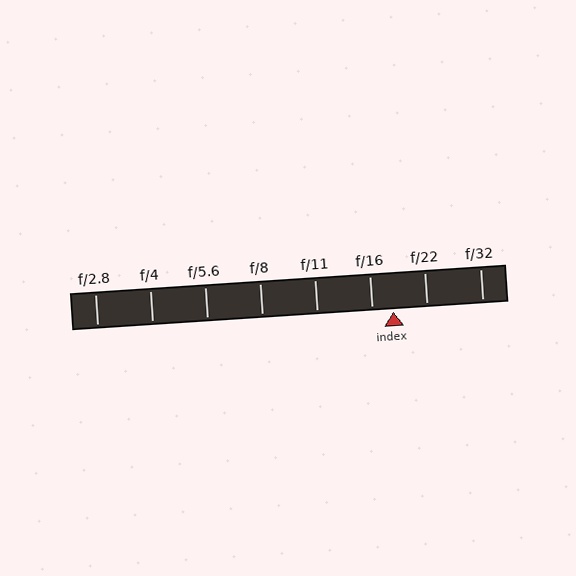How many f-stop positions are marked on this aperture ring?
There are 8 f-stop positions marked.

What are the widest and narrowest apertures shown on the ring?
The widest aperture shown is f/2.8 and the narrowest is f/32.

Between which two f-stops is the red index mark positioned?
The index mark is between f/16 and f/22.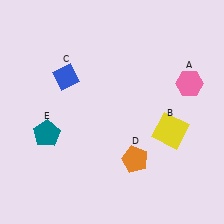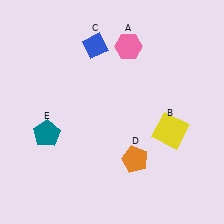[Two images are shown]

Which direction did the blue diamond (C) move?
The blue diamond (C) moved up.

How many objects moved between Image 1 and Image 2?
2 objects moved between the two images.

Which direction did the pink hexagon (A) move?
The pink hexagon (A) moved left.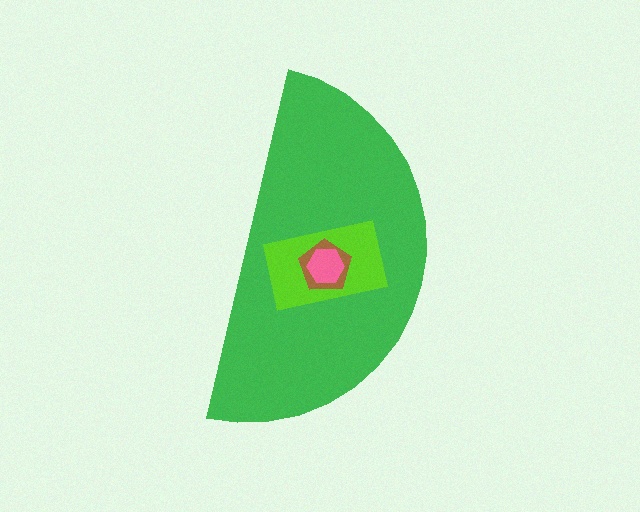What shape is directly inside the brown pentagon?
The pink hexagon.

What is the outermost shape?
The green semicircle.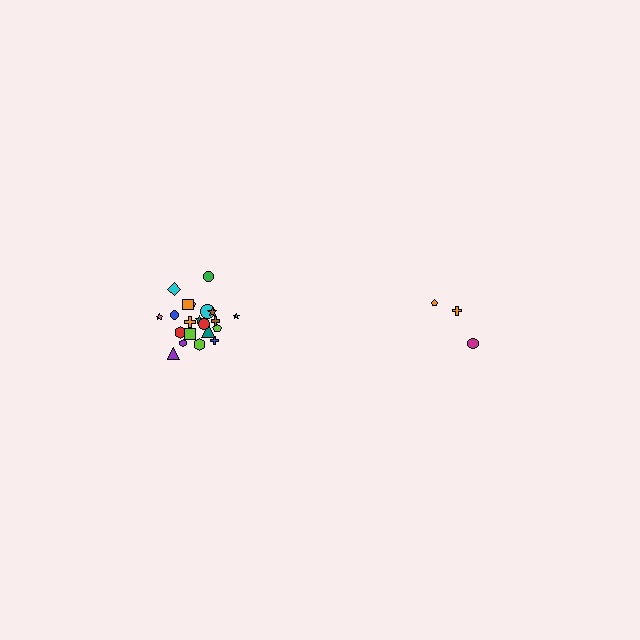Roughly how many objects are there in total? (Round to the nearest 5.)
Roughly 25 objects in total.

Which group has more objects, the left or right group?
The left group.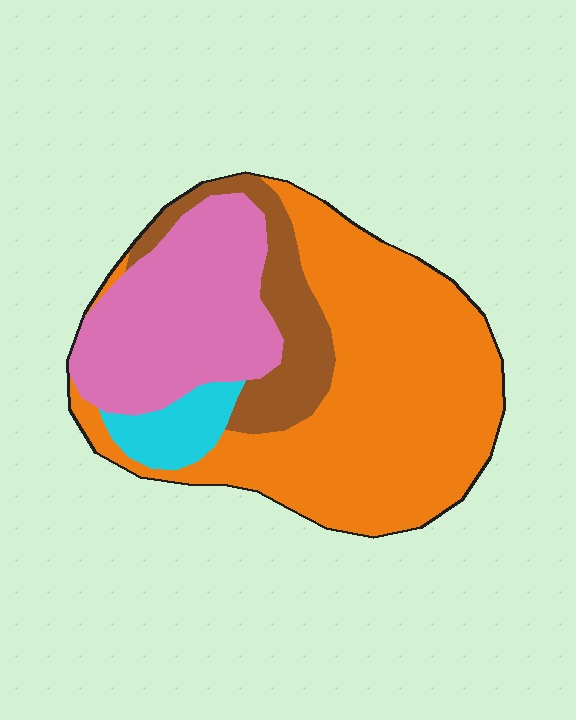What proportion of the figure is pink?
Pink covers 27% of the figure.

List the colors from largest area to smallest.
From largest to smallest: orange, pink, brown, cyan.